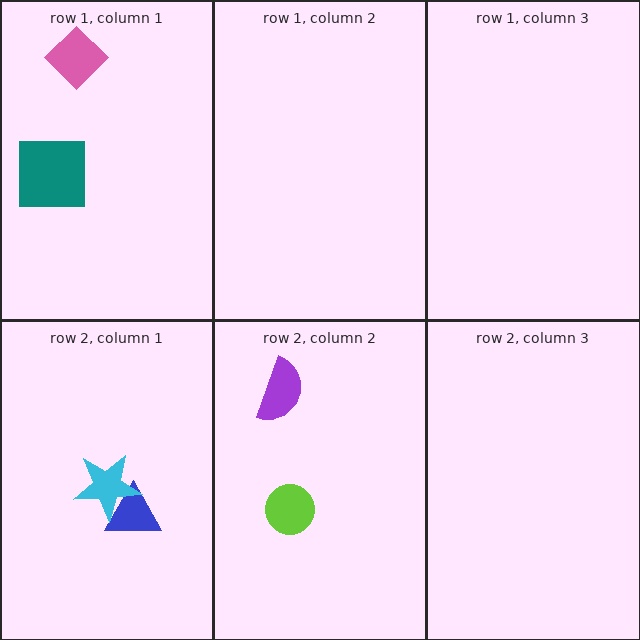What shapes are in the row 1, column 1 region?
The pink diamond, the teal square.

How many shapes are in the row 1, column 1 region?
2.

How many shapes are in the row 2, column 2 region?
2.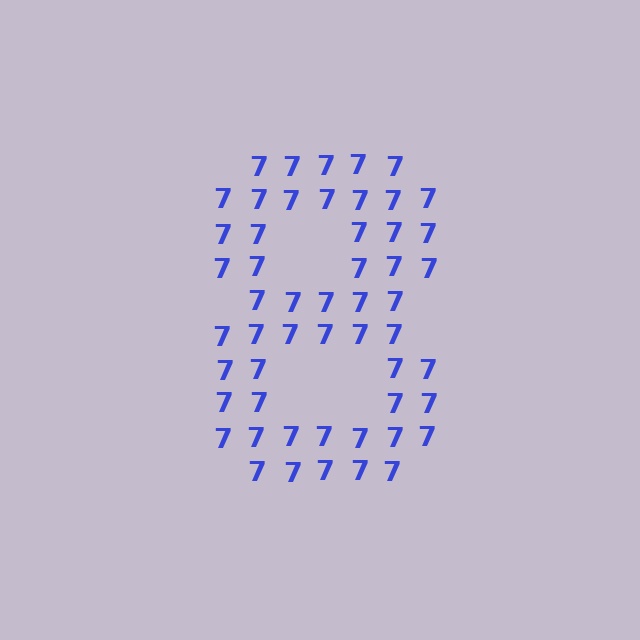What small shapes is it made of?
It is made of small digit 7's.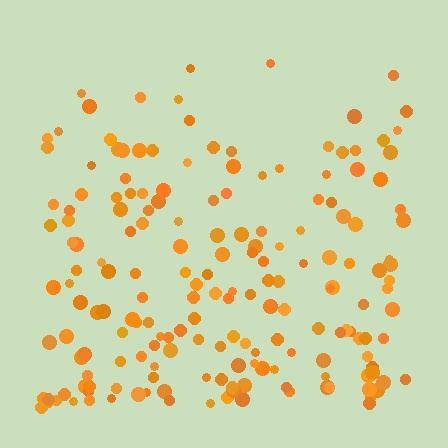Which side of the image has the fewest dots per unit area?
The top.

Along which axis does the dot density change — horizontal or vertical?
Vertical.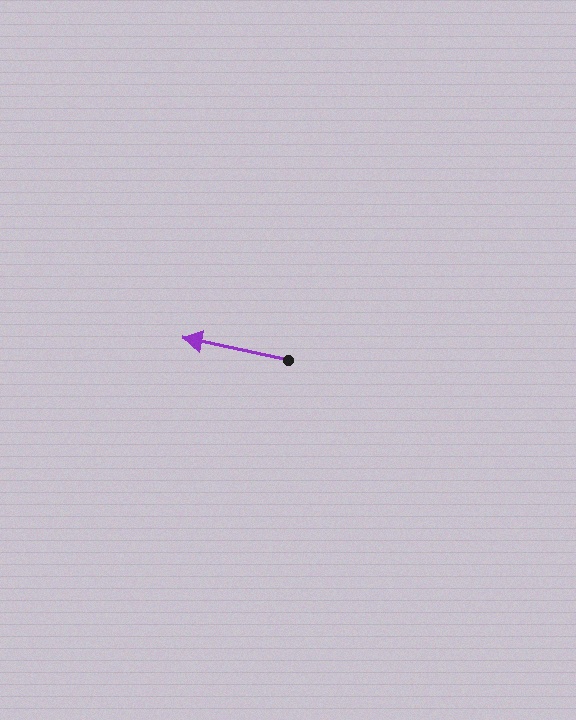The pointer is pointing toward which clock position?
Roughly 9 o'clock.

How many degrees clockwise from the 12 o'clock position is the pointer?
Approximately 282 degrees.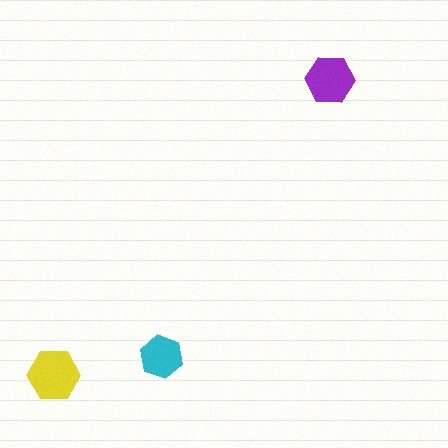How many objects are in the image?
There are 3 objects in the image.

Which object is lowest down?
The yellow hexagon is bottommost.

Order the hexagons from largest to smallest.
the yellow one, the purple one, the cyan one.